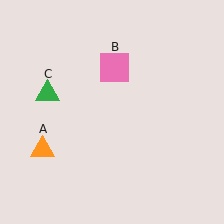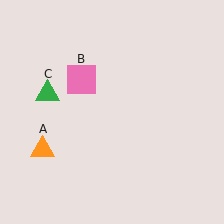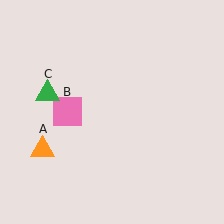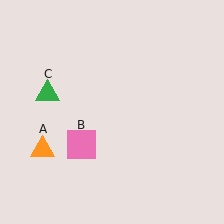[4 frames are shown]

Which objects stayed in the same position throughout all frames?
Orange triangle (object A) and green triangle (object C) remained stationary.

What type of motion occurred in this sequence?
The pink square (object B) rotated counterclockwise around the center of the scene.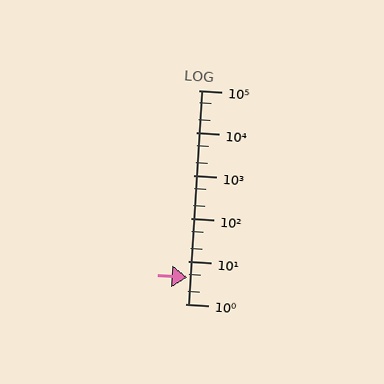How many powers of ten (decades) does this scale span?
The scale spans 5 decades, from 1 to 100000.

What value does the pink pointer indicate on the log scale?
The pointer indicates approximately 4.1.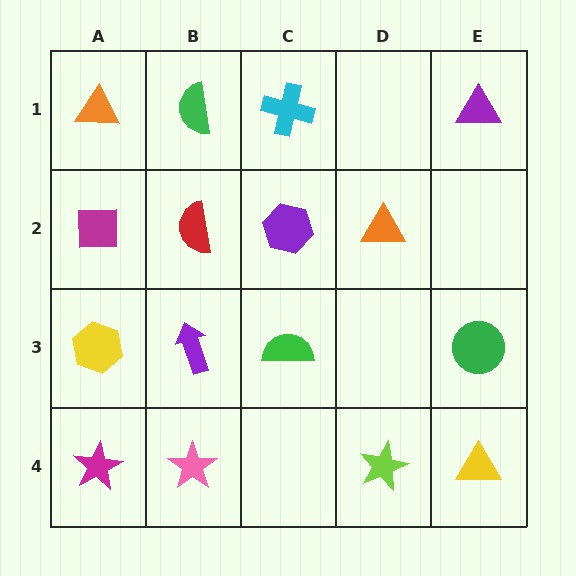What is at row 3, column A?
A yellow hexagon.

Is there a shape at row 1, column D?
No, that cell is empty.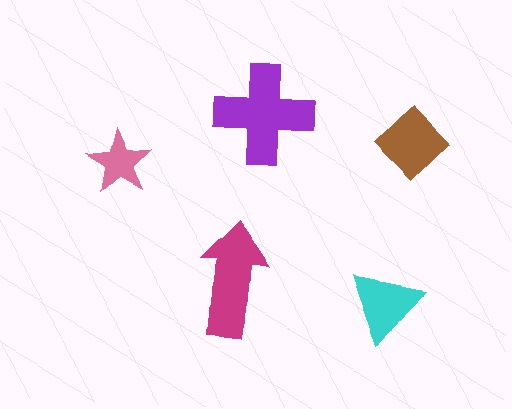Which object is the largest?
The purple cross.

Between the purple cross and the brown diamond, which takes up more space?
The purple cross.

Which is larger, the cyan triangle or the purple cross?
The purple cross.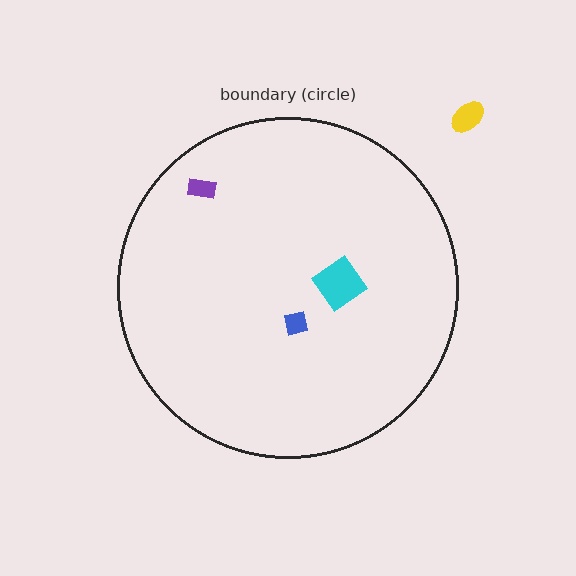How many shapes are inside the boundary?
3 inside, 1 outside.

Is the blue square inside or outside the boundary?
Inside.